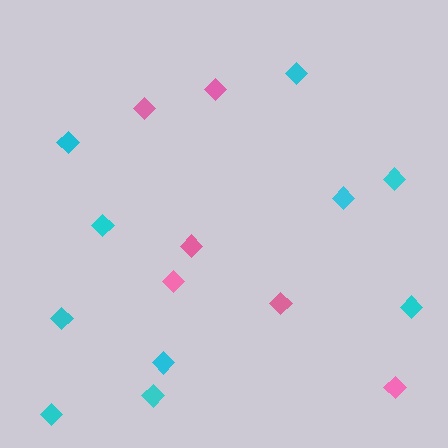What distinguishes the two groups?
There are 2 groups: one group of pink diamonds (6) and one group of cyan diamonds (10).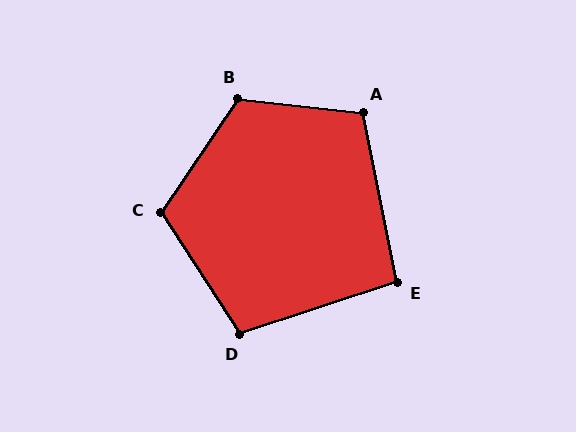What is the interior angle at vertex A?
Approximately 108 degrees (obtuse).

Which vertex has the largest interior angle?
B, at approximately 118 degrees.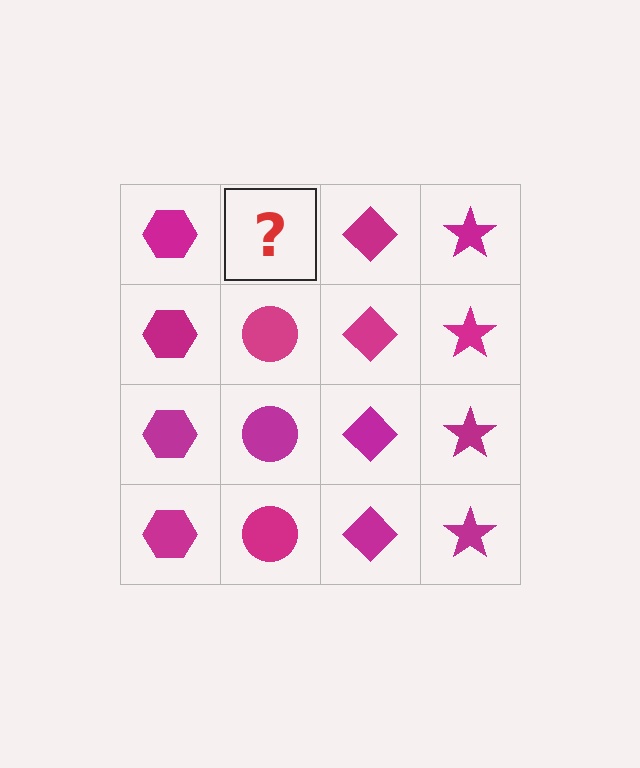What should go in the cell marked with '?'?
The missing cell should contain a magenta circle.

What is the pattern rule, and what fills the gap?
The rule is that each column has a consistent shape. The gap should be filled with a magenta circle.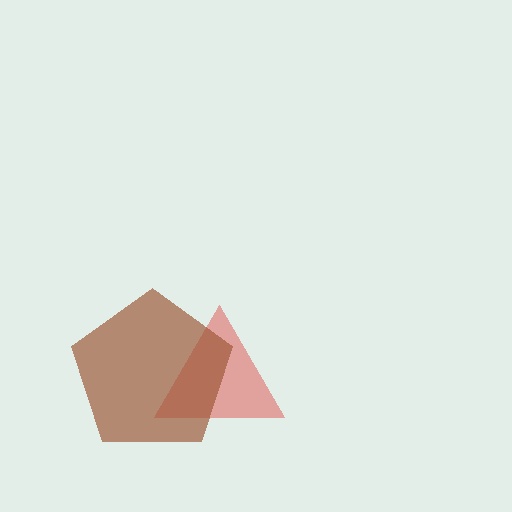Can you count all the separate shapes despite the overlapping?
Yes, there are 2 separate shapes.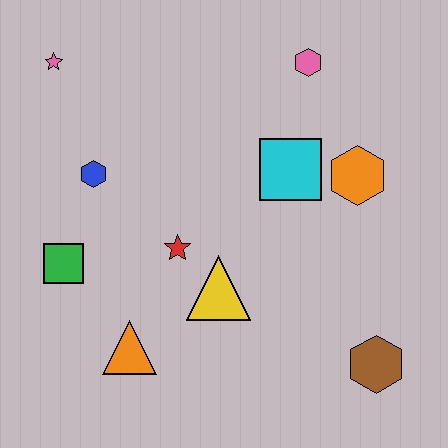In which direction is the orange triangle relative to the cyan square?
The orange triangle is below the cyan square.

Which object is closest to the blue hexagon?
The green square is closest to the blue hexagon.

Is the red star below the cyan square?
Yes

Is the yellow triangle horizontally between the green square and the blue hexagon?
No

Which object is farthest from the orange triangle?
The pink hexagon is farthest from the orange triangle.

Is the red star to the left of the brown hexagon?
Yes